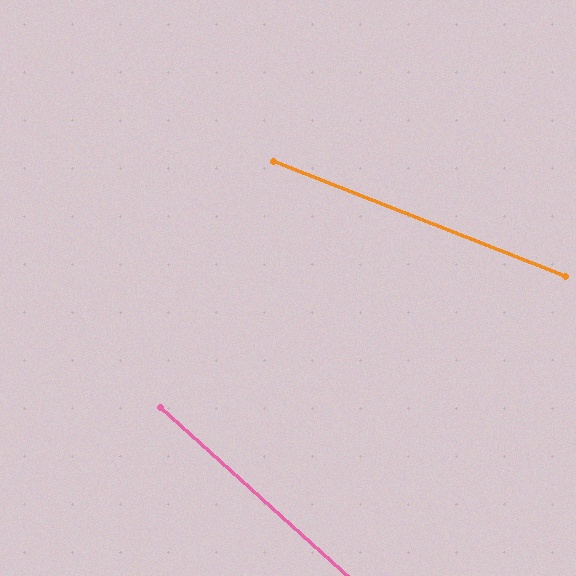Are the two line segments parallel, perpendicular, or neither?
Neither parallel nor perpendicular — they differ by about 21°.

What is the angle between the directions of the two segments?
Approximately 21 degrees.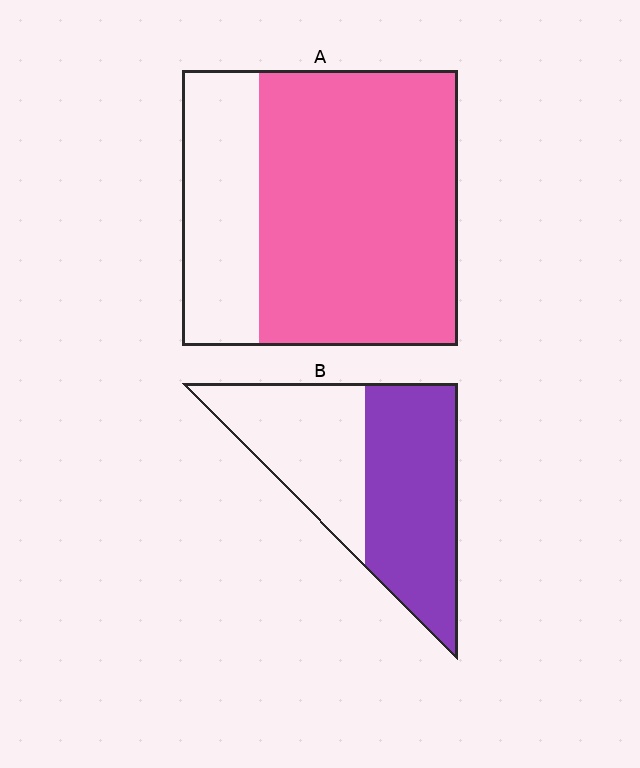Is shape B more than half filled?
Yes.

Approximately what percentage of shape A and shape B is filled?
A is approximately 70% and B is approximately 55%.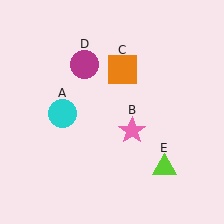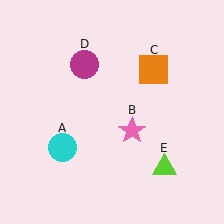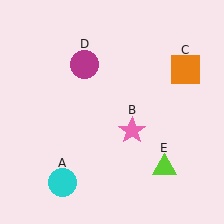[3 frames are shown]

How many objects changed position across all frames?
2 objects changed position: cyan circle (object A), orange square (object C).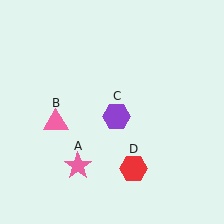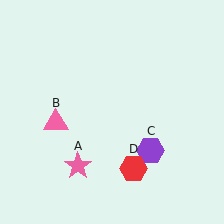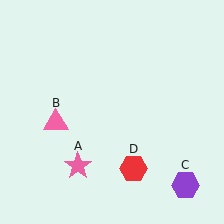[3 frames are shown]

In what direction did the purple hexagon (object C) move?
The purple hexagon (object C) moved down and to the right.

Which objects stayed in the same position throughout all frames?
Pink star (object A) and pink triangle (object B) and red hexagon (object D) remained stationary.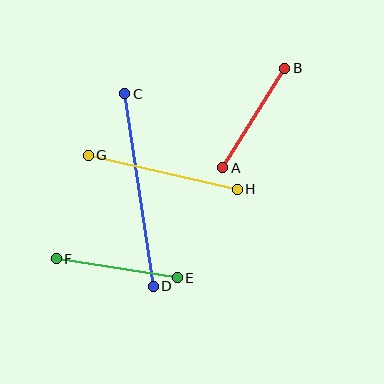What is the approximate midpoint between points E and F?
The midpoint is at approximately (117, 268) pixels.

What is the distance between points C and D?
The distance is approximately 195 pixels.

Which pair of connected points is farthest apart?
Points C and D are farthest apart.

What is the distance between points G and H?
The distance is approximately 153 pixels.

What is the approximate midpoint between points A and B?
The midpoint is at approximately (254, 118) pixels.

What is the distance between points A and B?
The distance is approximately 118 pixels.